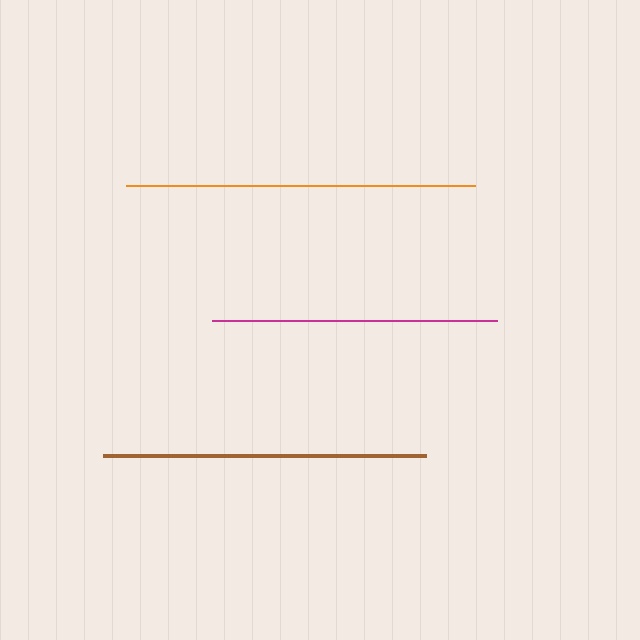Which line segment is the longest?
The orange line is the longest at approximately 349 pixels.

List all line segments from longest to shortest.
From longest to shortest: orange, brown, magenta.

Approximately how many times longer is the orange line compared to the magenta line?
The orange line is approximately 1.2 times the length of the magenta line.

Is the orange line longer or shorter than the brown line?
The orange line is longer than the brown line.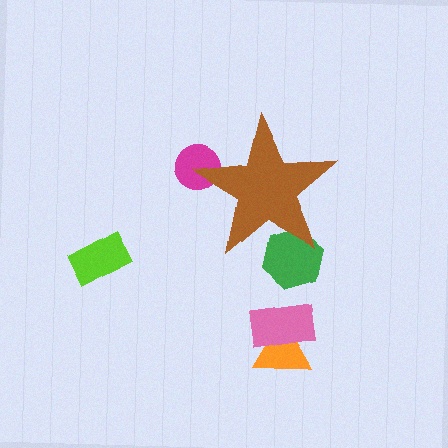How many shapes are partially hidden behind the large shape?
2 shapes are partially hidden.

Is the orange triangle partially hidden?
No, the orange triangle is fully visible.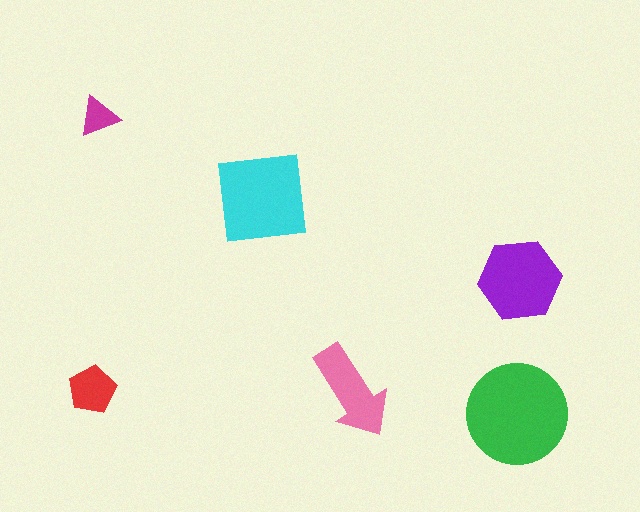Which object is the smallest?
The magenta triangle.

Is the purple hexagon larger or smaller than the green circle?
Smaller.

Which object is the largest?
The green circle.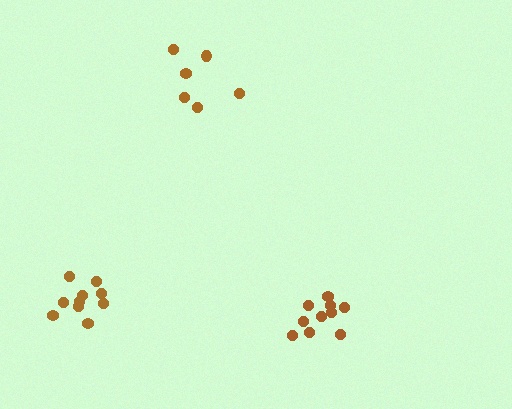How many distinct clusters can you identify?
There are 3 distinct clusters.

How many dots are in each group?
Group 1: 6 dots, Group 2: 10 dots, Group 3: 10 dots (26 total).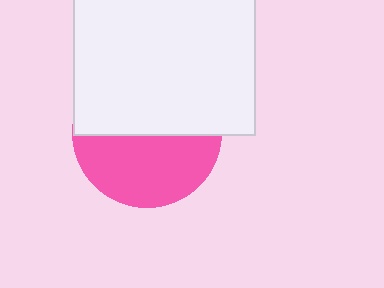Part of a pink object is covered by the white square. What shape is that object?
It is a circle.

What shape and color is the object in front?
The object in front is a white square.